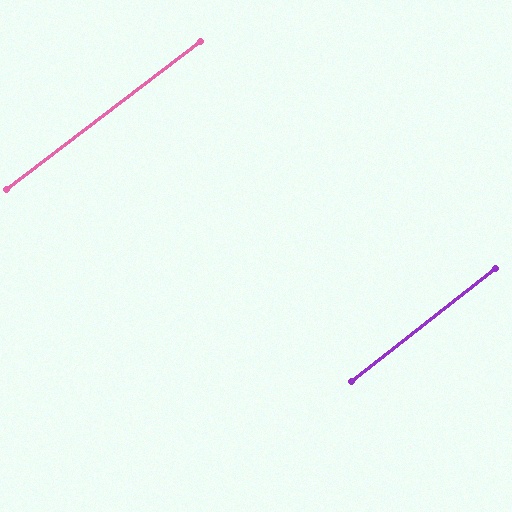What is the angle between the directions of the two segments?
Approximately 1 degree.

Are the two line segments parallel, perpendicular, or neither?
Parallel — their directions differ by only 0.8°.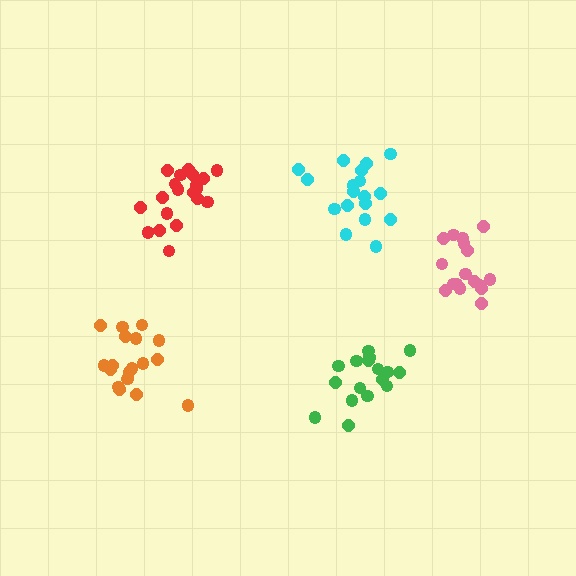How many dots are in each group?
Group 1: 18 dots, Group 2: 17 dots, Group 3: 18 dots, Group 4: 20 dots, Group 5: 17 dots (90 total).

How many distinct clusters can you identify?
There are 5 distinct clusters.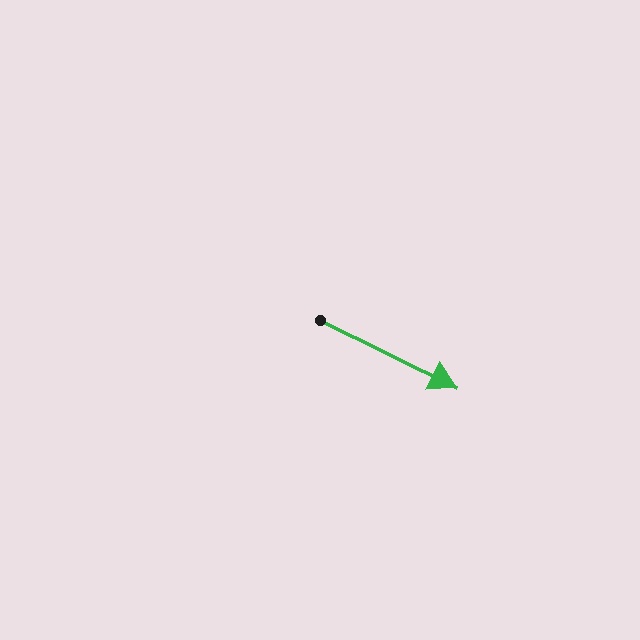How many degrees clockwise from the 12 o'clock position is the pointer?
Approximately 116 degrees.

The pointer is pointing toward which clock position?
Roughly 4 o'clock.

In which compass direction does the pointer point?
Southeast.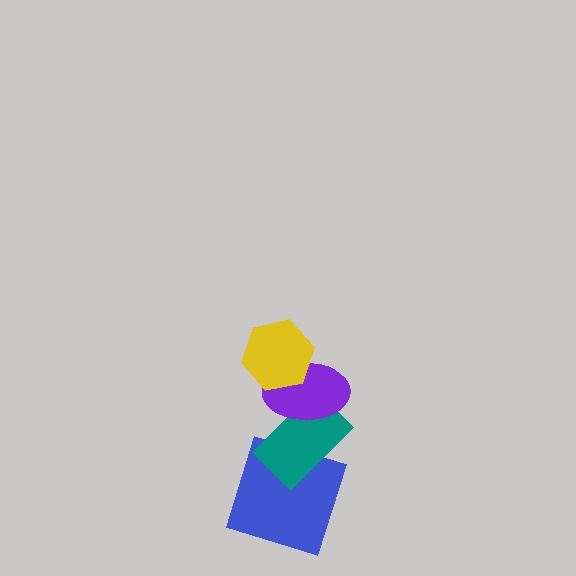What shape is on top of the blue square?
The teal rectangle is on top of the blue square.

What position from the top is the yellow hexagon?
The yellow hexagon is 1st from the top.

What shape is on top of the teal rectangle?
The purple ellipse is on top of the teal rectangle.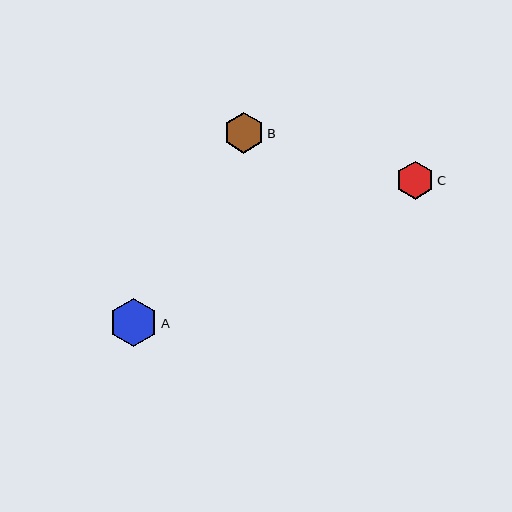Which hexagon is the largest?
Hexagon A is the largest with a size of approximately 49 pixels.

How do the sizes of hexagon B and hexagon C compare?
Hexagon B and hexagon C are approximately the same size.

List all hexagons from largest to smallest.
From largest to smallest: A, B, C.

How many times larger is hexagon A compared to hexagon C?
Hexagon A is approximately 1.3 times the size of hexagon C.